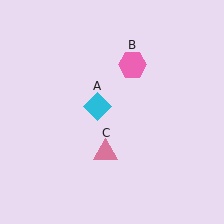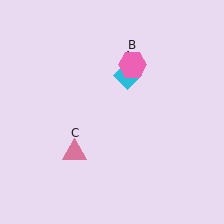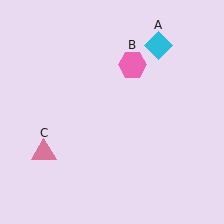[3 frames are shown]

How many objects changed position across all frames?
2 objects changed position: cyan diamond (object A), pink triangle (object C).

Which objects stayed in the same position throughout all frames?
Pink hexagon (object B) remained stationary.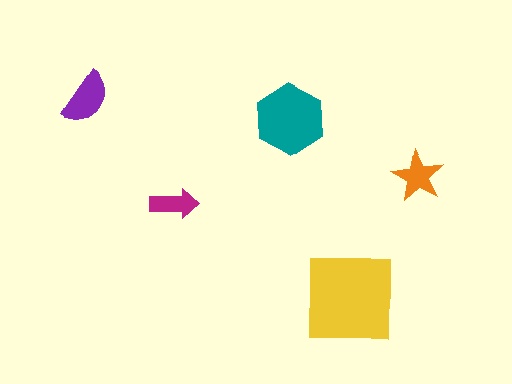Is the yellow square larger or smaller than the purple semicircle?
Larger.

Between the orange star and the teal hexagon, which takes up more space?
The teal hexagon.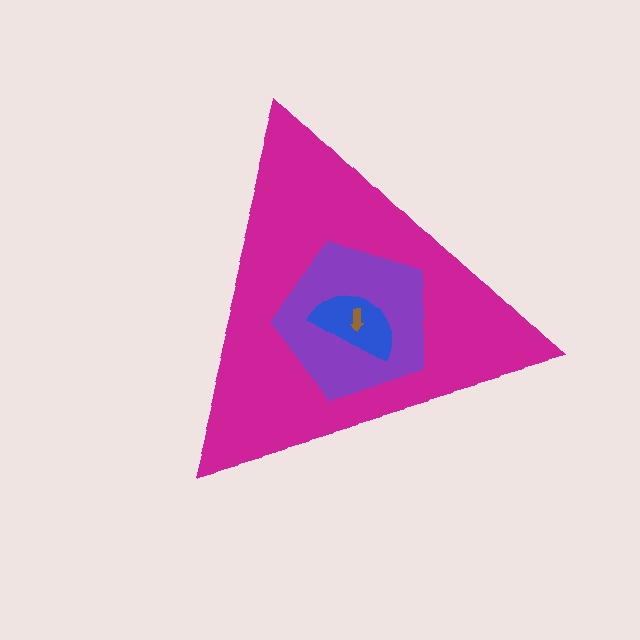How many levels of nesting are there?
4.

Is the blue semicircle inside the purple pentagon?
Yes.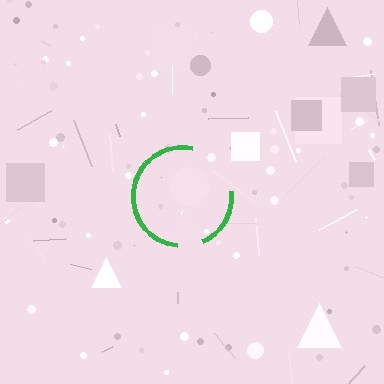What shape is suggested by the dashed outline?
The dashed outline suggests a circle.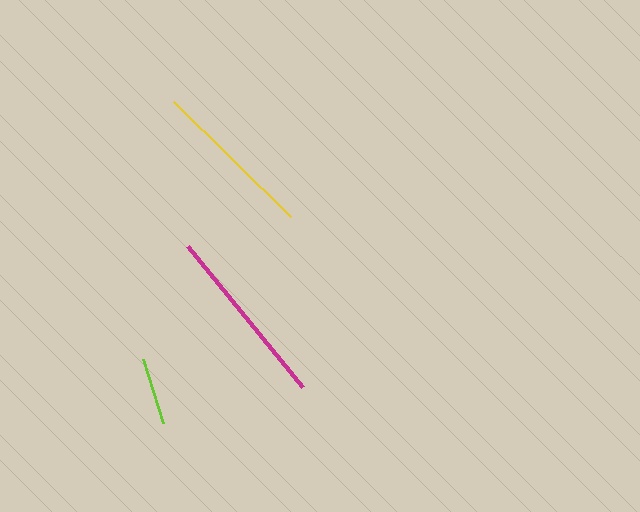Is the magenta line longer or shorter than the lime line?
The magenta line is longer than the lime line.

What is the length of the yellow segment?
The yellow segment is approximately 164 pixels long.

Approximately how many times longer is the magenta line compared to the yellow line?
The magenta line is approximately 1.1 times the length of the yellow line.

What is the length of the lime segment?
The lime segment is approximately 67 pixels long.